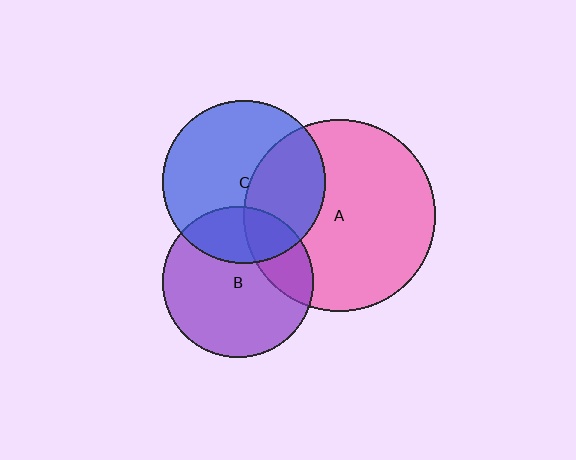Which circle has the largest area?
Circle A (pink).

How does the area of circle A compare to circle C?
Approximately 1.4 times.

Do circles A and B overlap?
Yes.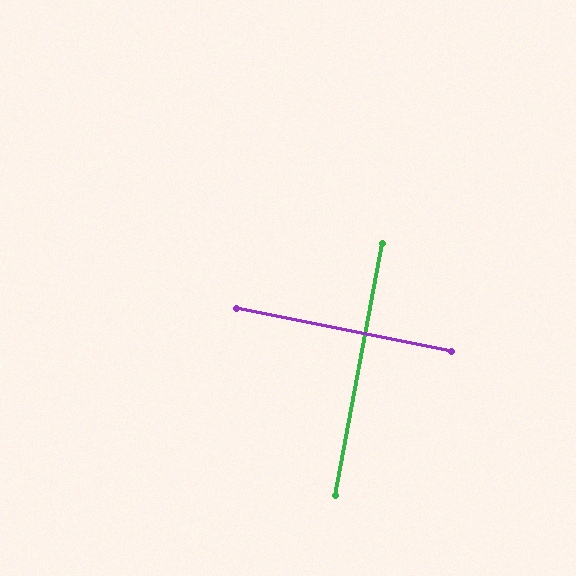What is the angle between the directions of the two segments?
Approximately 89 degrees.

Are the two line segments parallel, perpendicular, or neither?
Perpendicular — they meet at approximately 89°.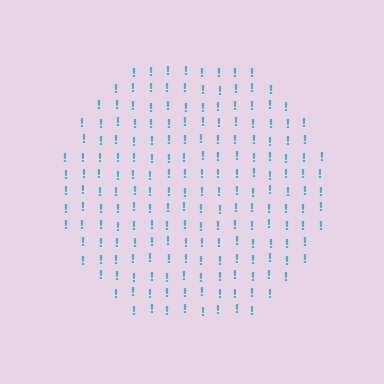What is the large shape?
The large shape is a circle.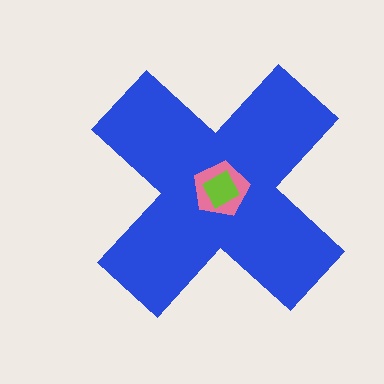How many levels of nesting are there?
3.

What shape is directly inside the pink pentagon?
The lime square.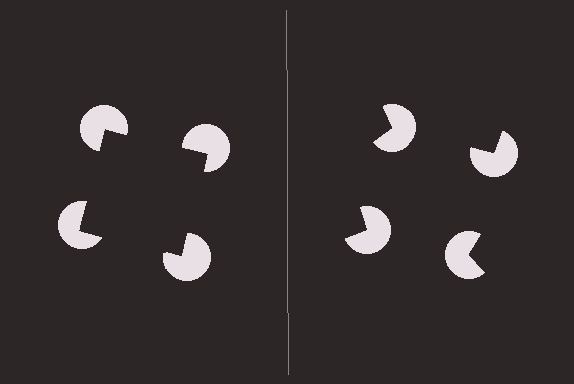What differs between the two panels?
The pac-man discs are positioned identically on both sides; only the wedge orientations differ. On the left they align to a square; on the right they are misaligned.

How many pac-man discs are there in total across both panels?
8 — 4 on each side.